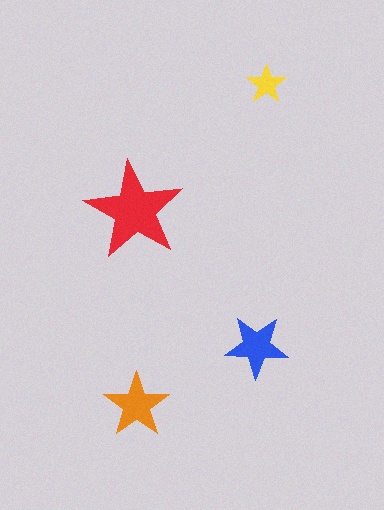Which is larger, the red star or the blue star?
The red one.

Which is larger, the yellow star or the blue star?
The blue one.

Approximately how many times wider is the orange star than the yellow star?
About 1.5 times wider.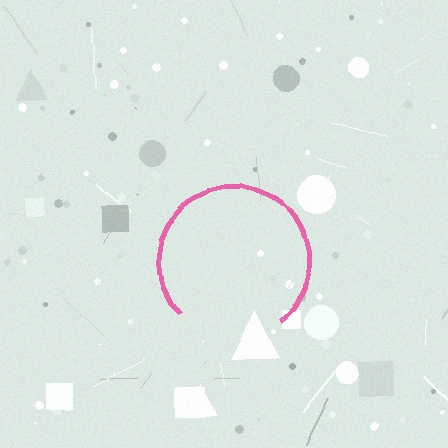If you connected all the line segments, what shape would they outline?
They would outline a circle.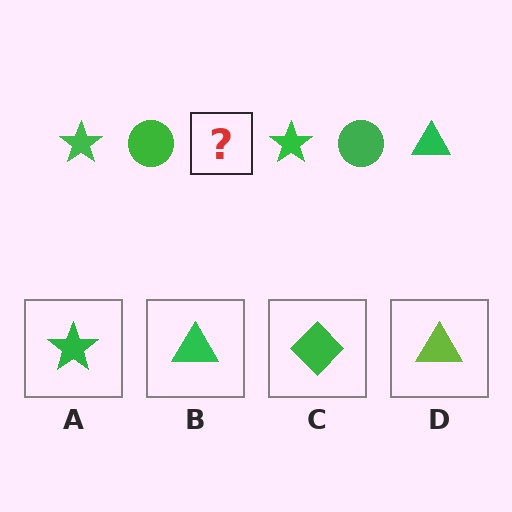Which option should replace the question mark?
Option B.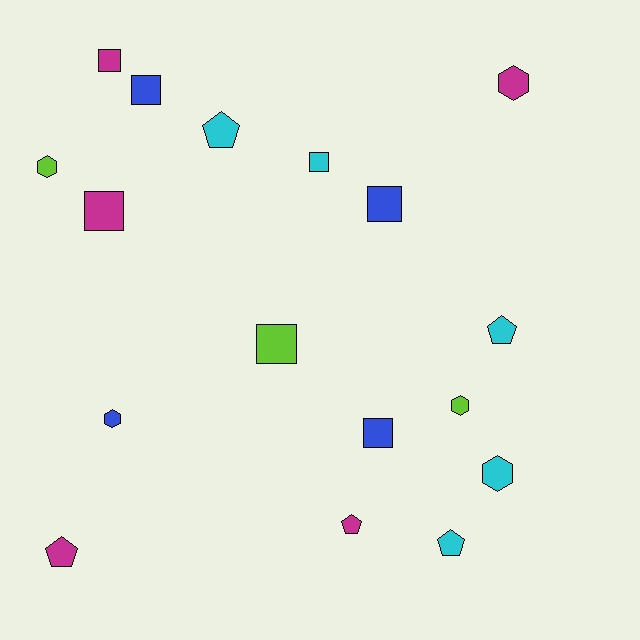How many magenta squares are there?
There are 2 magenta squares.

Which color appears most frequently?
Magenta, with 5 objects.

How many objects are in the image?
There are 17 objects.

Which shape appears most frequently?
Square, with 7 objects.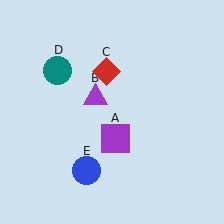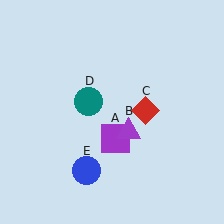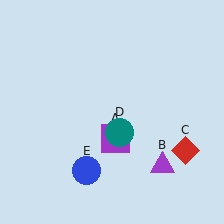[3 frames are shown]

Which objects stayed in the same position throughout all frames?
Purple square (object A) and blue circle (object E) remained stationary.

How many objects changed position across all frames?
3 objects changed position: purple triangle (object B), red diamond (object C), teal circle (object D).